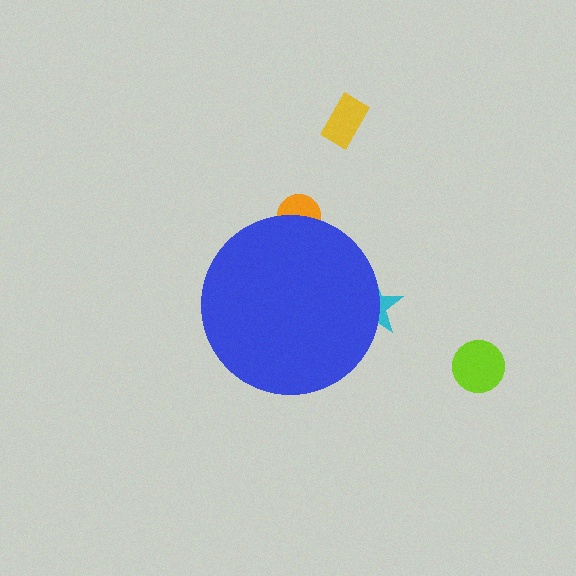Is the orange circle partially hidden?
Yes, the orange circle is partially hidden behind the blue circle.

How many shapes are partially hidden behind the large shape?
2 shapes are partially hidden.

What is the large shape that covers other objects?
A blue circle.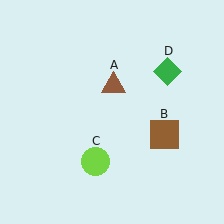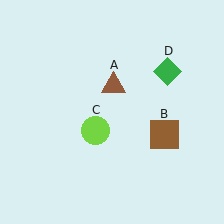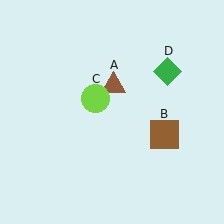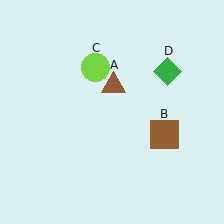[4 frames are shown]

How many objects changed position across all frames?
1 object changed position: lime circle (object C).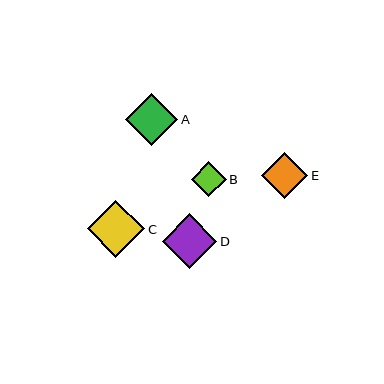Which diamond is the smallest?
Diamond B is the smallest with a size of approximately 35 pixels.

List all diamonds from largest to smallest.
From largest to smallest: C, D, A, E, B.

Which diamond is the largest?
Diamond C is the largest with a size of approximately 57 pixels.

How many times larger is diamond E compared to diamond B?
Diamond E is approximately 1.3 times the size of diamond B.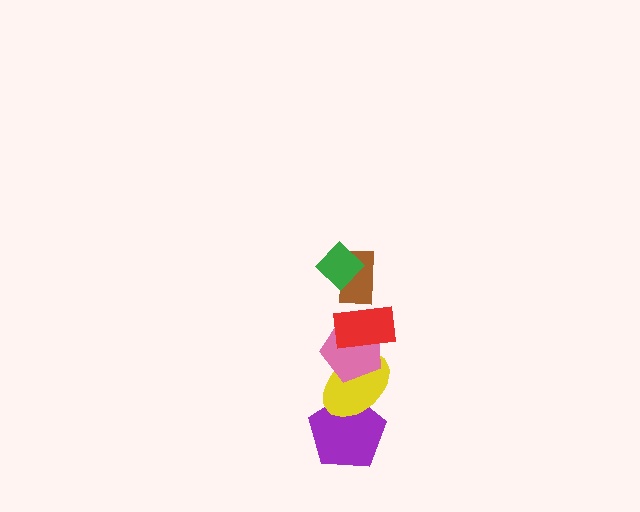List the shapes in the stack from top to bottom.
From top to bottom: the green diamond, the brown rectangle, the red rectangle, the pink pentagon, the yellow ellipse, the purple pentagon.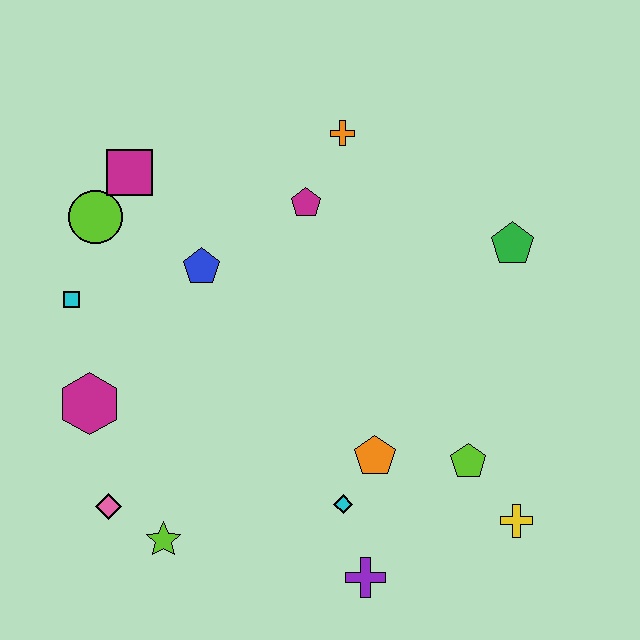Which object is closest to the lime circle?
The magenta square is closest to the lime circle.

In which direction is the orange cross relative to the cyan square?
The orange cross is to the right of the cyan square.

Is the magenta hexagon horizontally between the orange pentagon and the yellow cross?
No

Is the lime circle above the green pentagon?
Yes